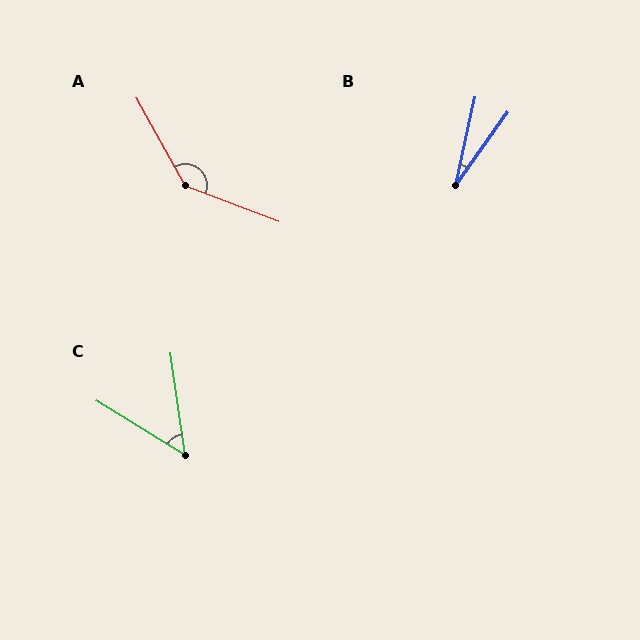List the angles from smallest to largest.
B (23°), C (50°), A (140°).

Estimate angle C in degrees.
Approximately 50 degrees.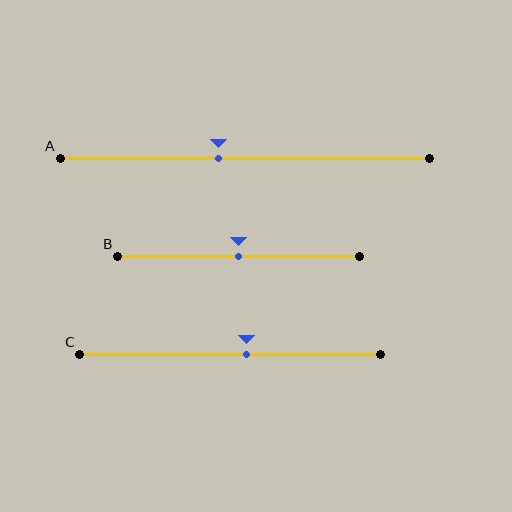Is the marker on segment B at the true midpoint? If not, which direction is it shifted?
Yes, the marker on segment B is at the true midpoint.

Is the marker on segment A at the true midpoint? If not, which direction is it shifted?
No, the marker on segment A is shifted to the left by about 7% of the segment length.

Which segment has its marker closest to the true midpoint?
Segment B has its marker closest to the true midpoint.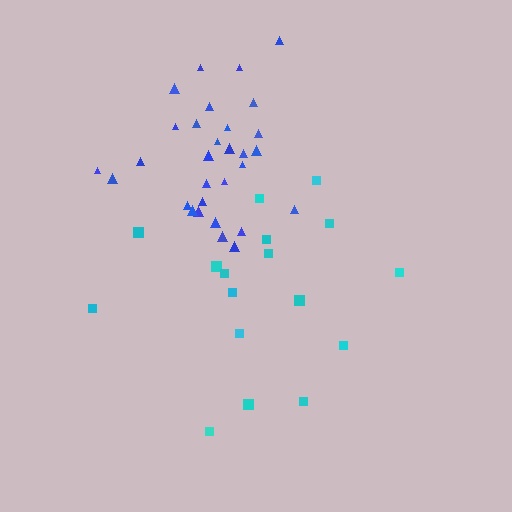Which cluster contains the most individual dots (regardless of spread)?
Blue (30).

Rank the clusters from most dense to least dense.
blue, cyan.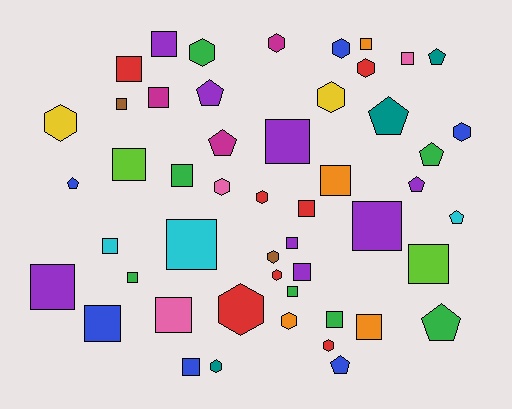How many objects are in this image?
There are 50 objects.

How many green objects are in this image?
There are 7 green objects.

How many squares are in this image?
There are 25 squares.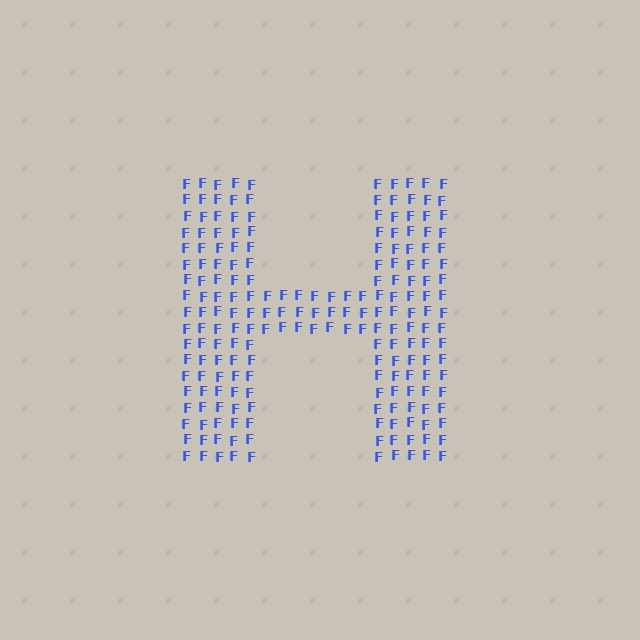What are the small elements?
The small elements are letter F's.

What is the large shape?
The large shape is the letter H.